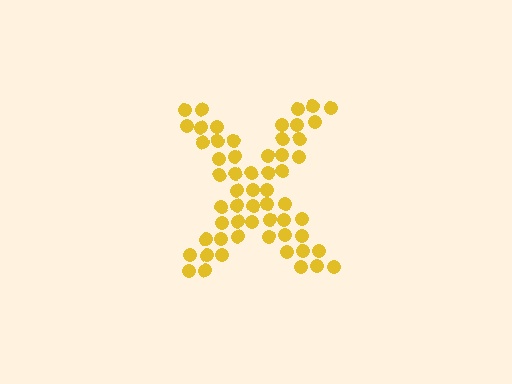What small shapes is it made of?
It is made of small circles.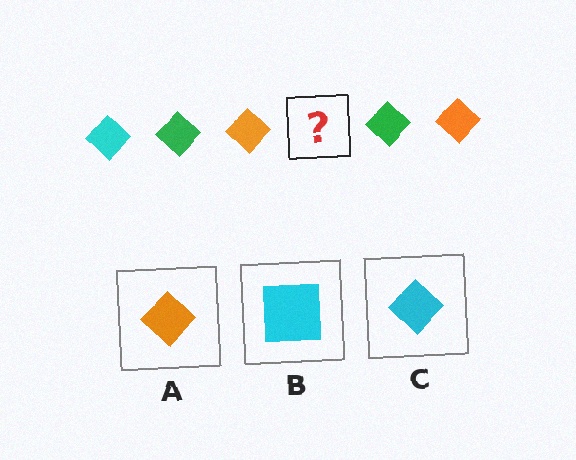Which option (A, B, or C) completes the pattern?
C.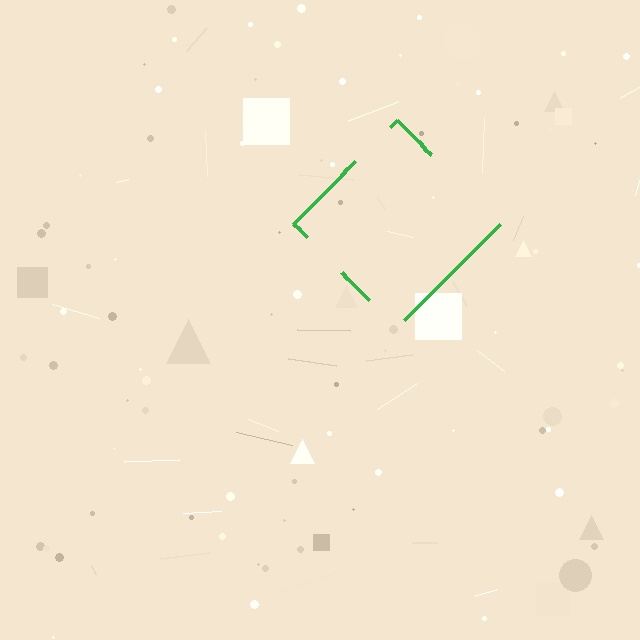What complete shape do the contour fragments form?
The contour fragments form a diamond.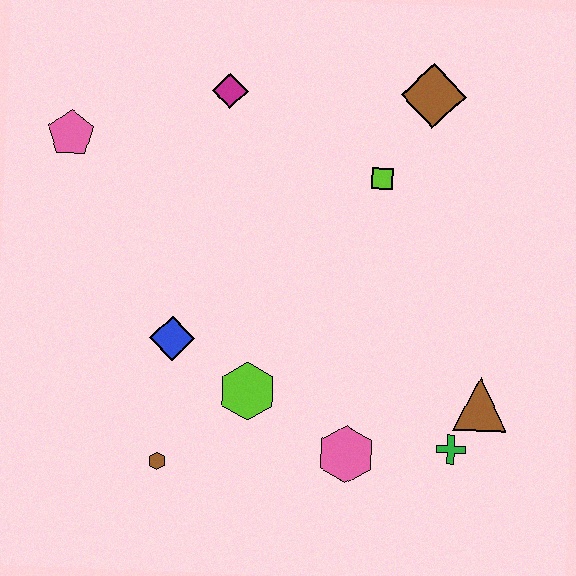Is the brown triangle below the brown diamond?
Yes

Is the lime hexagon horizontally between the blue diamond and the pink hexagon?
Yes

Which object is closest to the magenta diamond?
The pink pentagon is closest to the magenta diamond.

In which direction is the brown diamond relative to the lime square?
The brown diamond is above the lime square.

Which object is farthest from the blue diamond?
The brown diamond is farthest from the blue diamond.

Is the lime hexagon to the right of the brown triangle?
No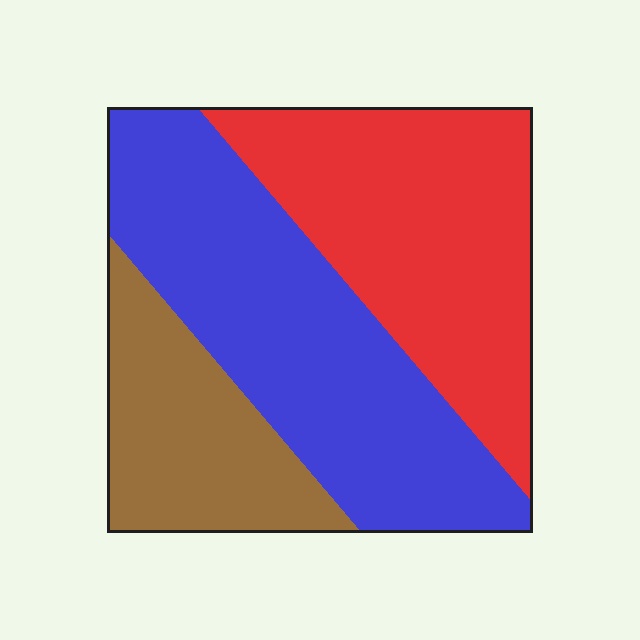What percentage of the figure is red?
Red takes up about three eighths (3/8) of the figure.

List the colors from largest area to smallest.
From largest to smallest: blue, red, brown.